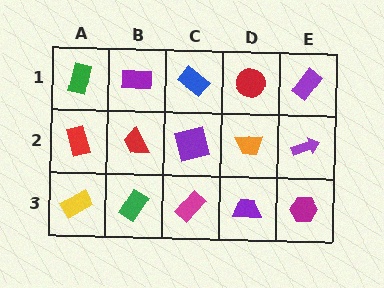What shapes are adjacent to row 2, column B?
A purple rectangle (row 1, column B), a green rectangle (row 3, column B), a red rectangle (row 2, column A), a purple square (row 2, column C).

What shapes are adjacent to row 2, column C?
A blue rectangle (row 1, column C), a magenta rectangle (row 3, column C), a red trapezoid (row 2, column B), an orange trapezoid (row 2, column D).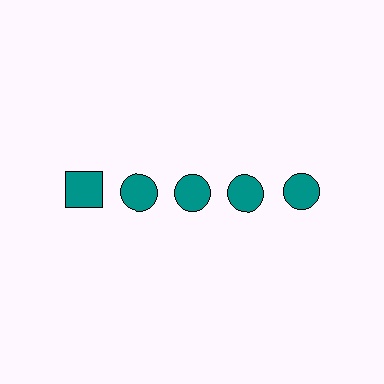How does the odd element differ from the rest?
It has a different shape: square instead of circle.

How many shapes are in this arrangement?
There are 5 shapes arranged in a grid pattern.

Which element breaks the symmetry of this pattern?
The teal square in the top row, leftmost column breaks the symmetry. All other shapes are teal circles.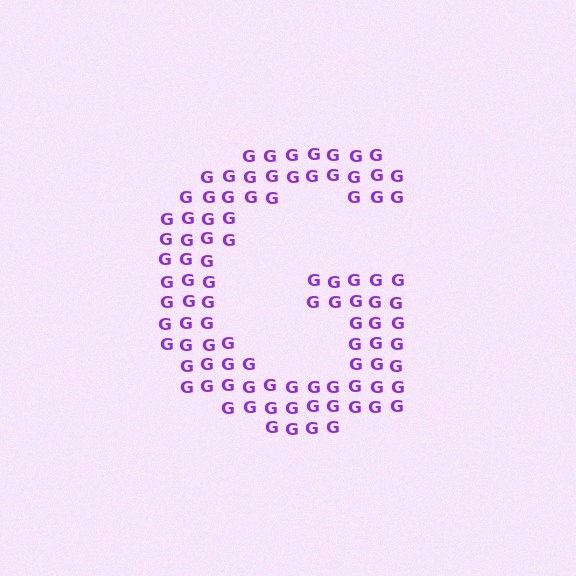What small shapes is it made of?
It is made of small letter G's.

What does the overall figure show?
The overall figure shows the letter G.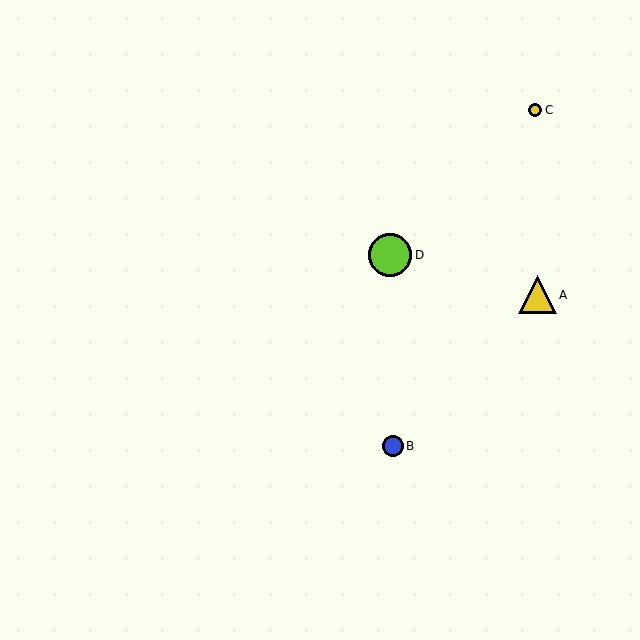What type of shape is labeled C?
Shape C is a yellow circle.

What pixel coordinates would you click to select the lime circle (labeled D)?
Click at (390, 255) to select the lime circle D.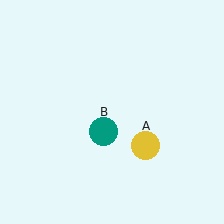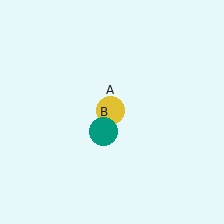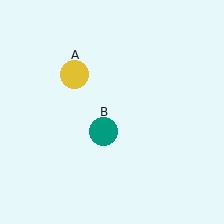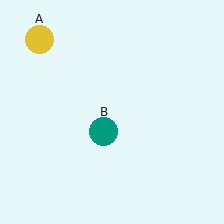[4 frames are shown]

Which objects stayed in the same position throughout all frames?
Teal circle (object B) remained stationary.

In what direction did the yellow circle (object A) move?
The yellow circle (object A) moved up and to the left.